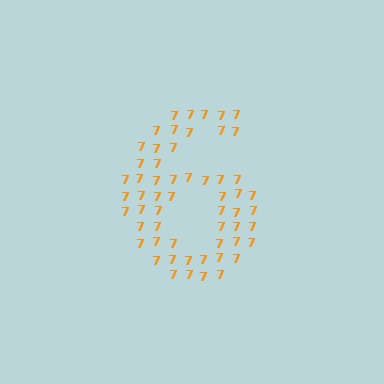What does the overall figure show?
The overall figure shows the digit 6.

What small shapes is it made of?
It is made of small digit 7's.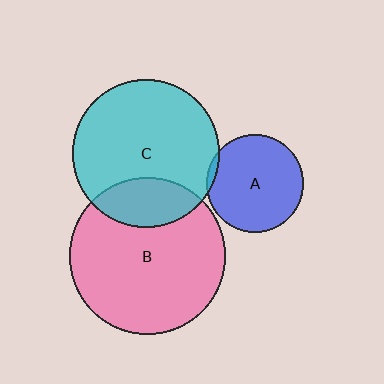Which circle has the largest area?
Circle B (pink).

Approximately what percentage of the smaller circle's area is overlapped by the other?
Approximately 5%.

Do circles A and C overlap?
Yes.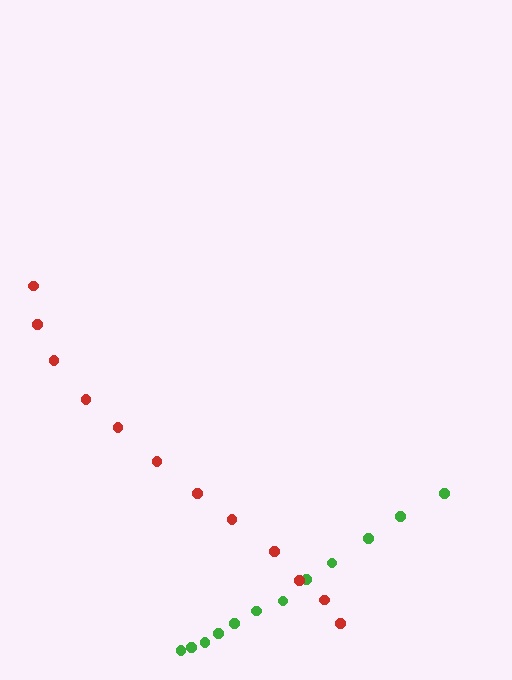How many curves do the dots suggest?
There are 2 distinct paths.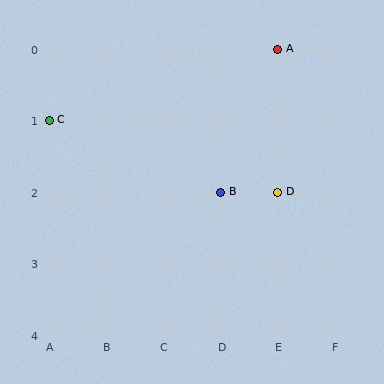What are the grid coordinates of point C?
Point C is at grid coordinates (A, 1).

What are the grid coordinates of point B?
Point B is at grid coordinates (D, 2).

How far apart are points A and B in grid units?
Points A and B are 1 column and 2 rows apart (about 2.2 grid units diagonally).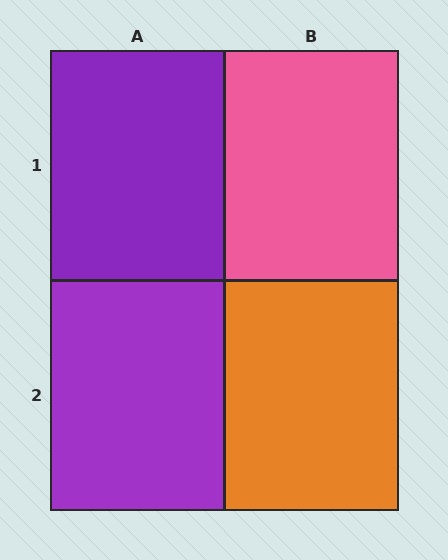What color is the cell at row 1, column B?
Pink.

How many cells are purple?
2 cells are purple.